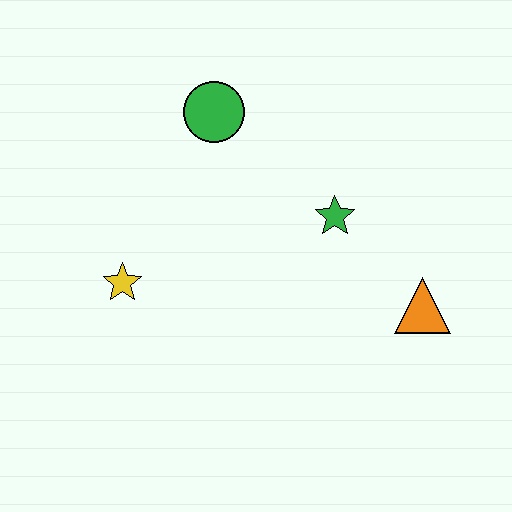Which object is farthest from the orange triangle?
The yellow star is farthest from the orange triangle.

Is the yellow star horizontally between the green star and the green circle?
No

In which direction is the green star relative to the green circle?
The green star is to the right of the green circle.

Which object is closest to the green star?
The orange triangle is closest to the green star.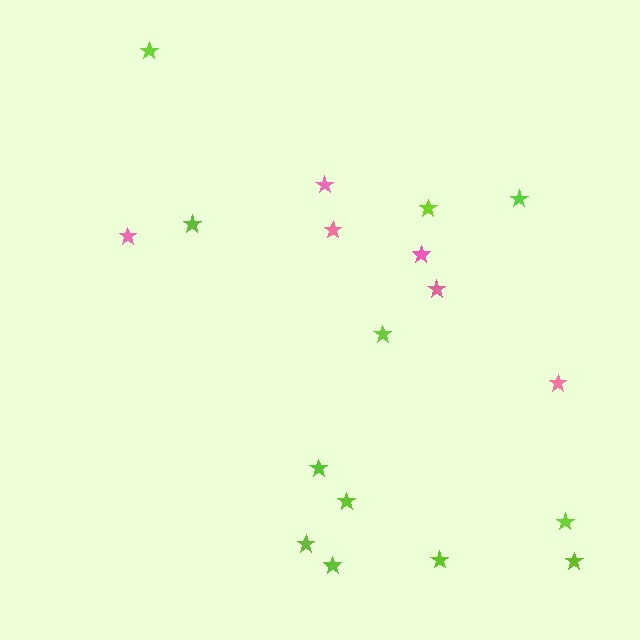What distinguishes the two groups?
There are 2 groups: one group of pink stars (6) and one group of lime stars (12).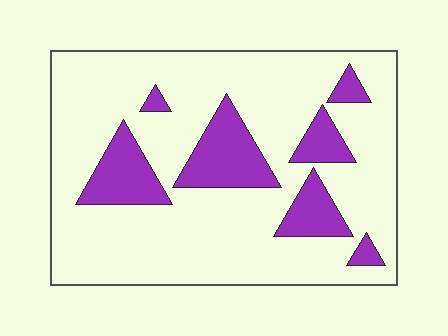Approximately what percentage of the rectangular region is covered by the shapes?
Approximately 20%.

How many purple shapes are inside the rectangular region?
7.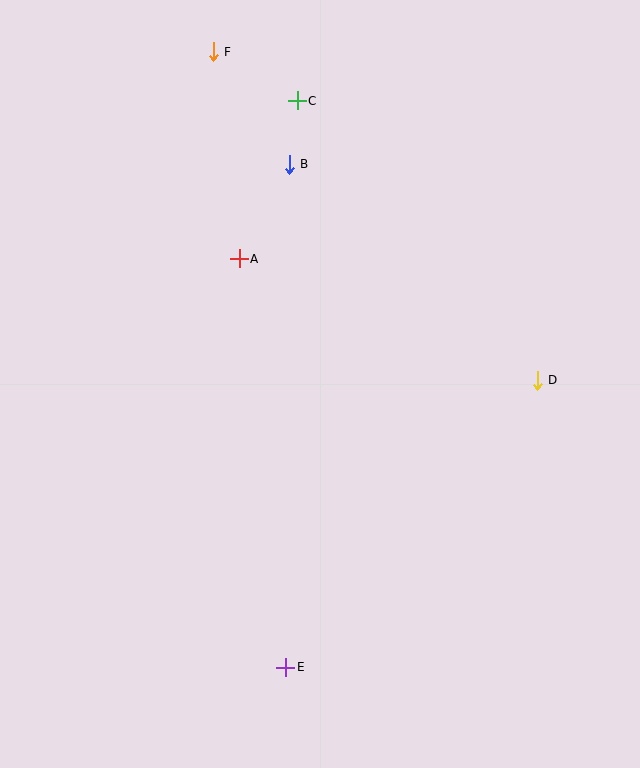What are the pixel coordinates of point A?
Point A is at (239, 259).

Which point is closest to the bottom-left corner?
Point E is closest to the bottom-left corner.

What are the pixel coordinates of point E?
Point E is at (286, 667).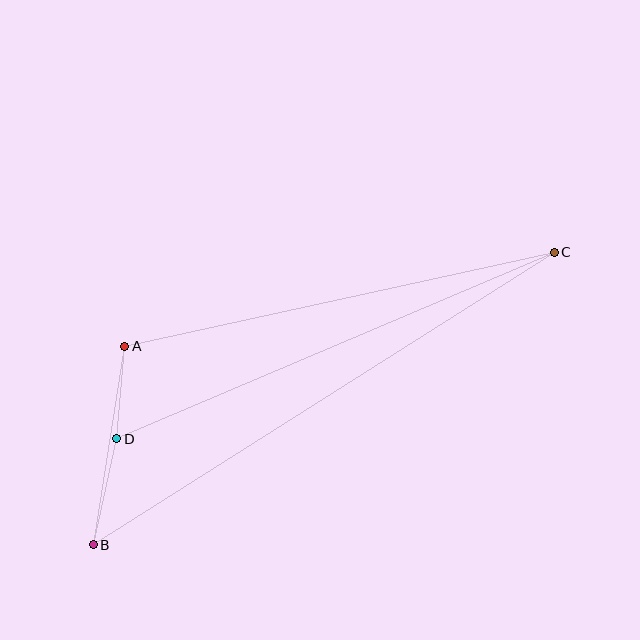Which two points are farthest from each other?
Points B and C are farthest from each other.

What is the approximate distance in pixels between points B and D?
The distance between B and D is approximately 109 pixels.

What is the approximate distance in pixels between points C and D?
The distance between C and D is approximately 476 pixels.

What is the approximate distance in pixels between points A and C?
The distance between A and C is approximately 439 pixels.